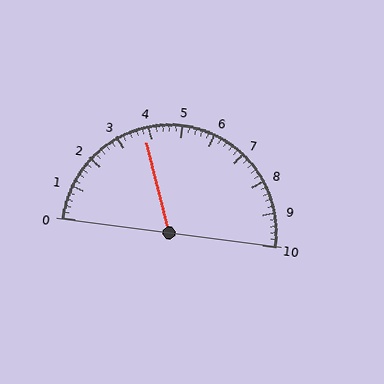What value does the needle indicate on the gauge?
The needle indicates approximately 3.8.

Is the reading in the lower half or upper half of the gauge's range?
The reading is in the lower half of the range (0 to 10).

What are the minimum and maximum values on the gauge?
The gauge ranges from 0 to 10.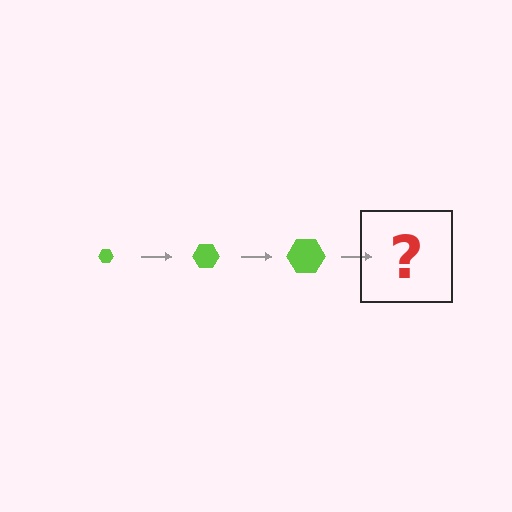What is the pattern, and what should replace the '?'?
The pattern is that the hexagon gets progressively larger each step. The '?' should be a lime hexagon, larger than the previous one.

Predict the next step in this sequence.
The next step is a lime hexagon, larger than the previous one.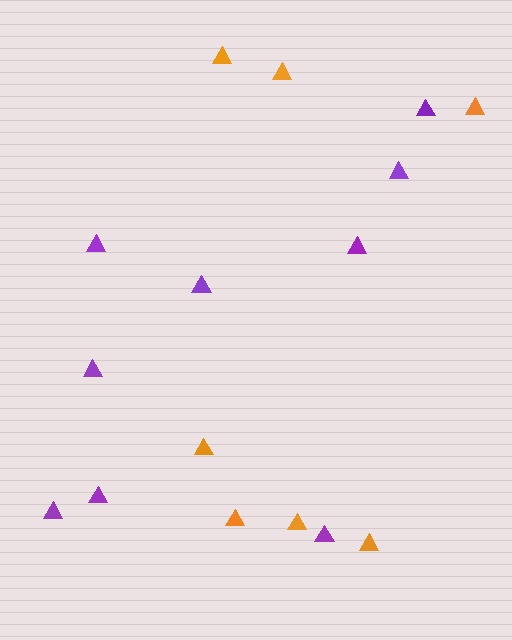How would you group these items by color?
There are 2 groups: one group of orange triangles (7) and one group of purple triangles (9).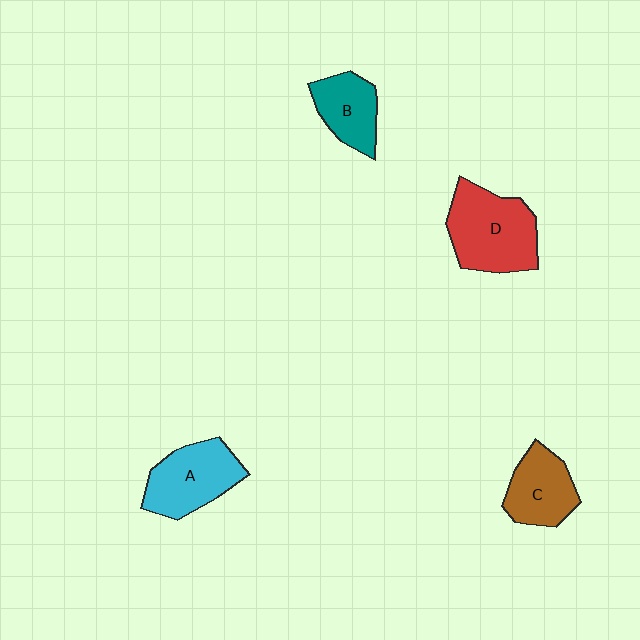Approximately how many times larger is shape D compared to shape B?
Approximately 1.7 times.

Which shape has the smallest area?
Shape B (teal).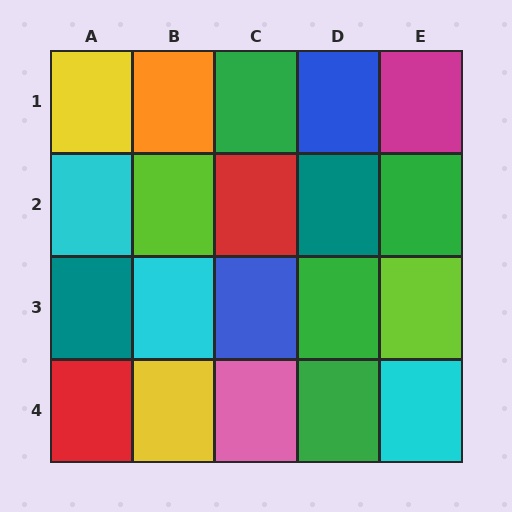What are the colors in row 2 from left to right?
Cyan, lime, red, teal, green.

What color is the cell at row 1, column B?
Orange.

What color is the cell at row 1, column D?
Blue.